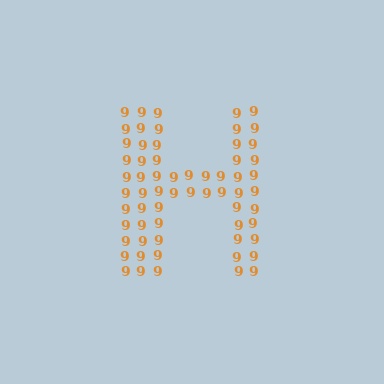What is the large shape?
The large shape is the letter H.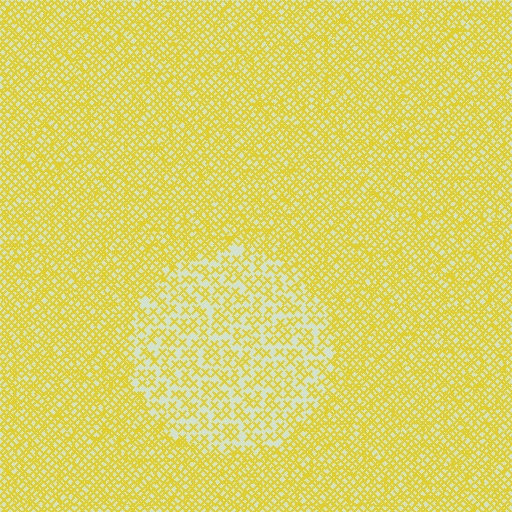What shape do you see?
I see a circle.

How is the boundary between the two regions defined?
The boundary is defined by a change in element density (approximately 2.0x ratio). All elements are the same color, size, and shape.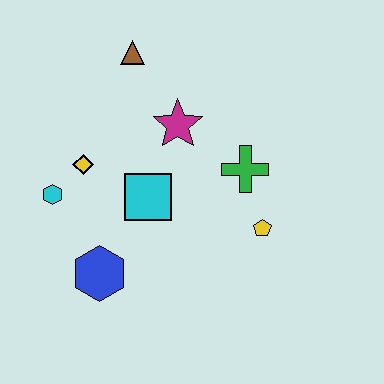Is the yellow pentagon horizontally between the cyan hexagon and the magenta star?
No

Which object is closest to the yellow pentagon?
The green cross is closest to the yellow pentagon.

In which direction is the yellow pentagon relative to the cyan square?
The yellow pentagon is to the right of the cyan square.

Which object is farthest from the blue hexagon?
The brown triangle is farthest from the blue hexagon.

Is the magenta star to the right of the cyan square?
Yes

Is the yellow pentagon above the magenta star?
No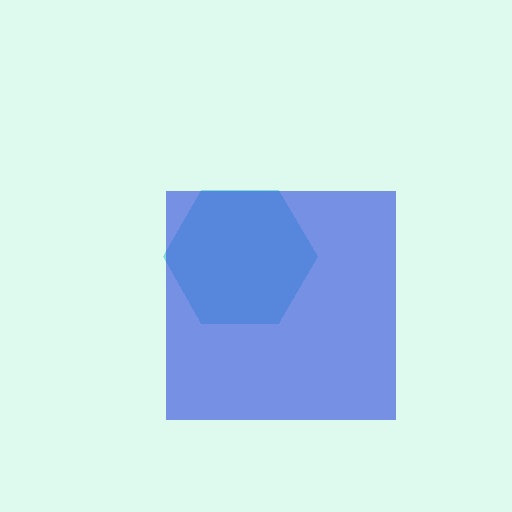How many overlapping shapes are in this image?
There are 2 overlapping shapes in the image.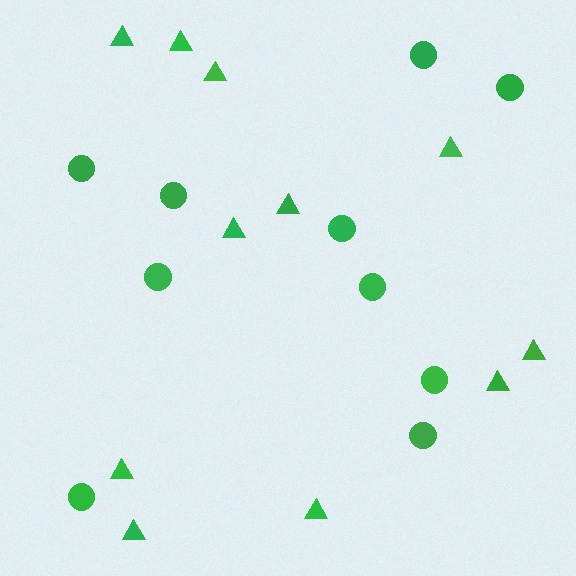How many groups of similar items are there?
There are 2 groups: one group of triangles (11) and one group of circles (10).